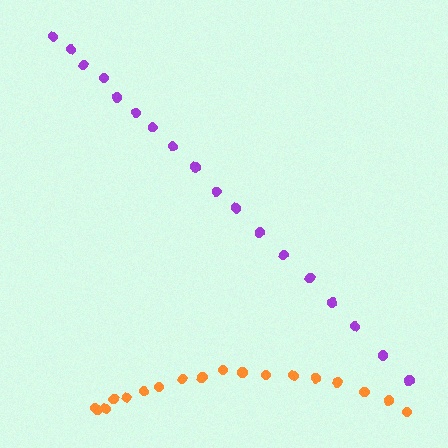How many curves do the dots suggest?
There are 2 distinct paths.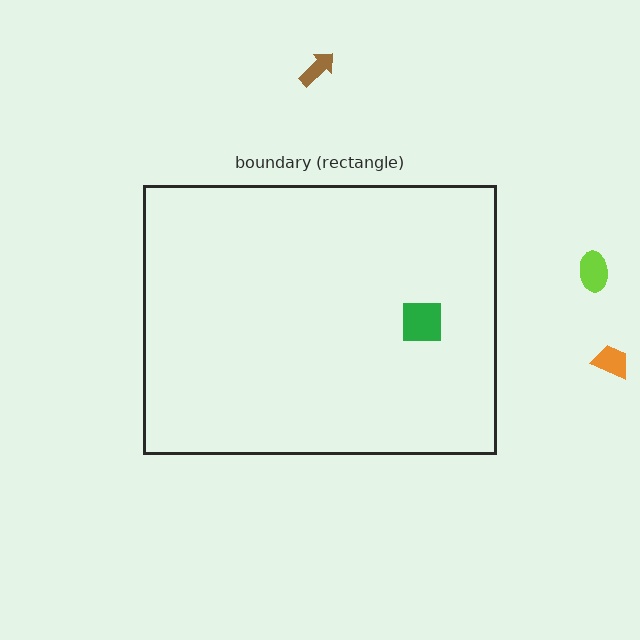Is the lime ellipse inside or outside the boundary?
Outside.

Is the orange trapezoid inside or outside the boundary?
Outside.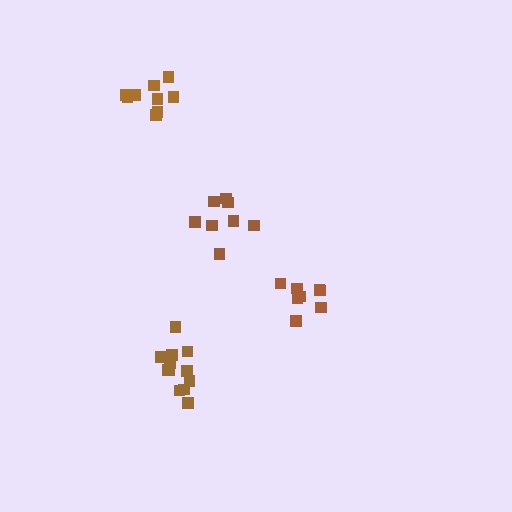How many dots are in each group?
Group 1: 8 dots, Group 2: 12 dots, Group 3: 8 dots, Group 4: 9 dots (37 total).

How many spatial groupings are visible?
There are 4 spatial groupings.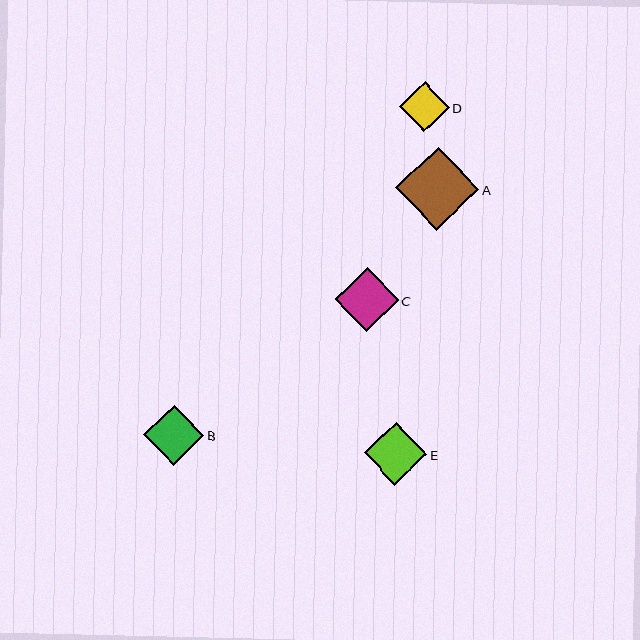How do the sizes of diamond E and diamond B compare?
Diamond E and diamond B are approximately the same size.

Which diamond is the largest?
Diamond A is the largest with a size of approximately 83 pixels.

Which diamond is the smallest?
Diamond D is the smallest with a size of approximately 50 pixels.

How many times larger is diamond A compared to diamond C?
Diamond A is approximately 1.3 times the size of diamond C.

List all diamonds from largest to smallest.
From largest to smallest: A, C, E, B, D.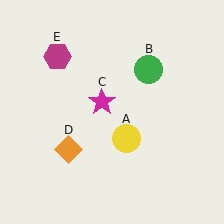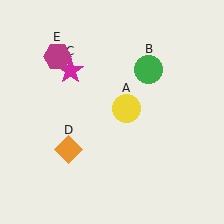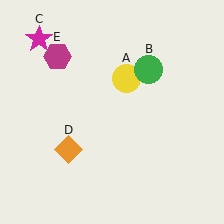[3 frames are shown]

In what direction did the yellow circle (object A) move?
The yellow circle (object A) moved up.